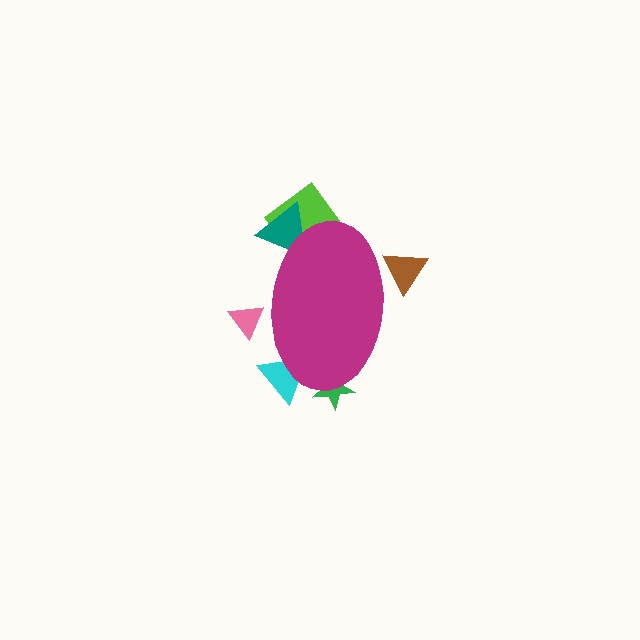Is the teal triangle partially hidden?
Yes, the teal triangle is partially hidden behind the magenta ellipse.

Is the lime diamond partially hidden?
Yes, the lime diamond is partially hidden behind the magenta ellipse.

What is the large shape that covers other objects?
A magenta ellipse.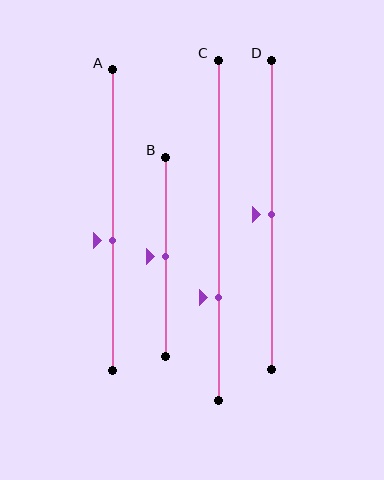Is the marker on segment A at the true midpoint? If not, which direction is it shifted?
No, the marker on segment A is shifted downward by about 7% of the segment length.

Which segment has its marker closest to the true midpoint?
Segment B has its marker closest to the true midpoint.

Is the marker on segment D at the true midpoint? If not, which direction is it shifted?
Yes, the marker on segment D is at the true midpoint.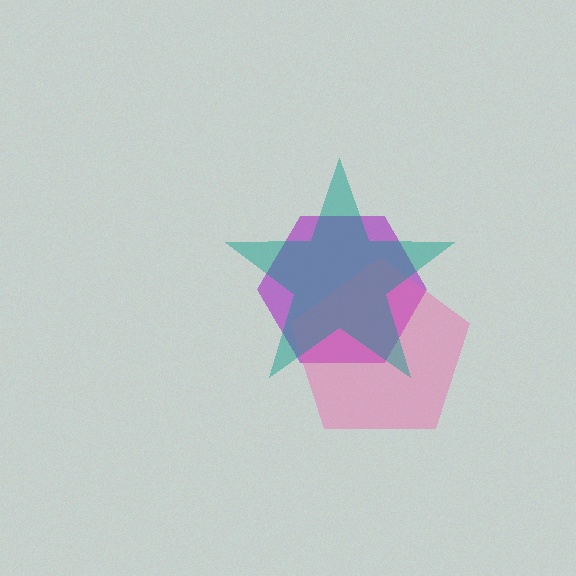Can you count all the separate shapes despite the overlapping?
Yes, there are 3 separate shapes.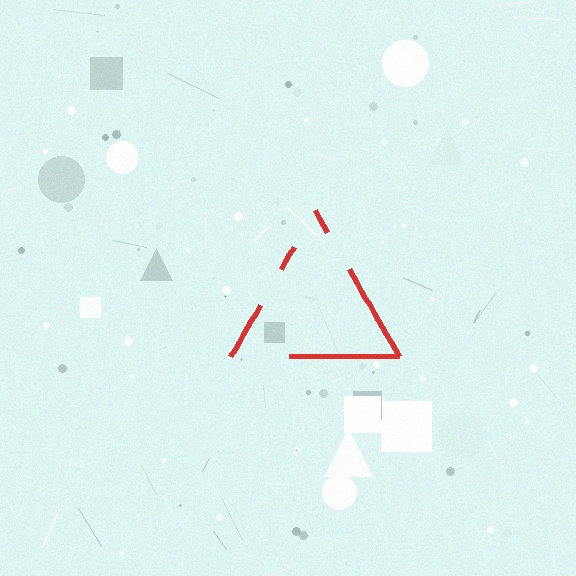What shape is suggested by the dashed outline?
The dashed outline suggests a triangle.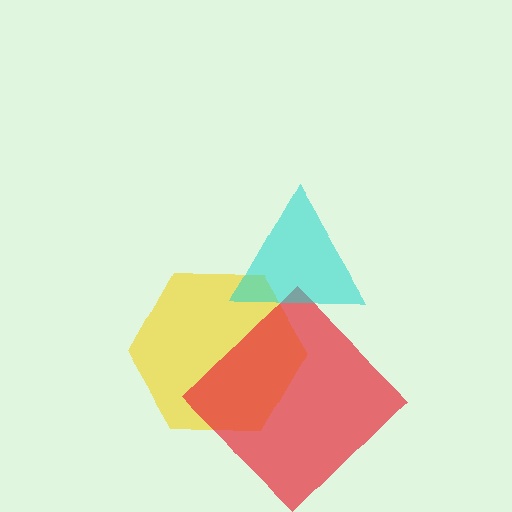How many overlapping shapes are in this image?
There are 3 overlapping shapes in the image.